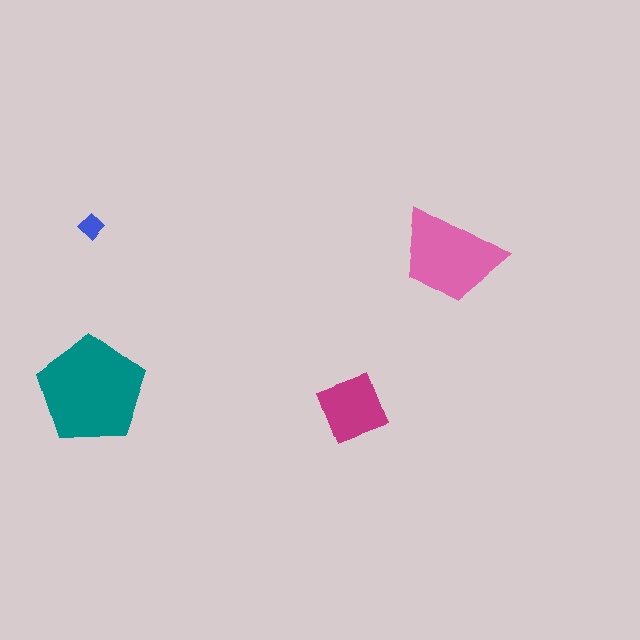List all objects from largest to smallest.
The teal pentagon, the pink trapezoid, the magenta square, the blue diamond.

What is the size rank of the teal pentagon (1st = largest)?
1st.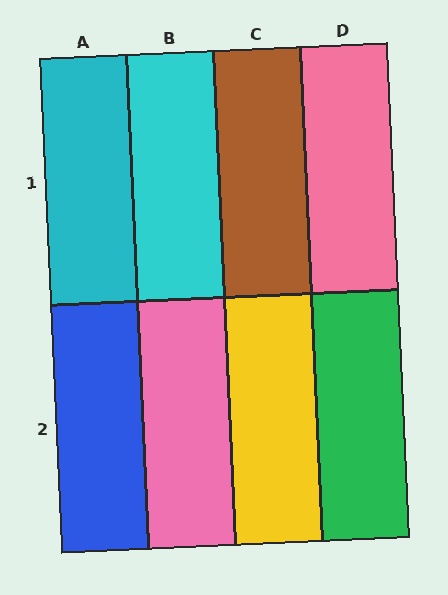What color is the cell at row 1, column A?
Cyan.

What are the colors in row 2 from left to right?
Blue, pink, yellow, green.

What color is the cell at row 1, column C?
Brown.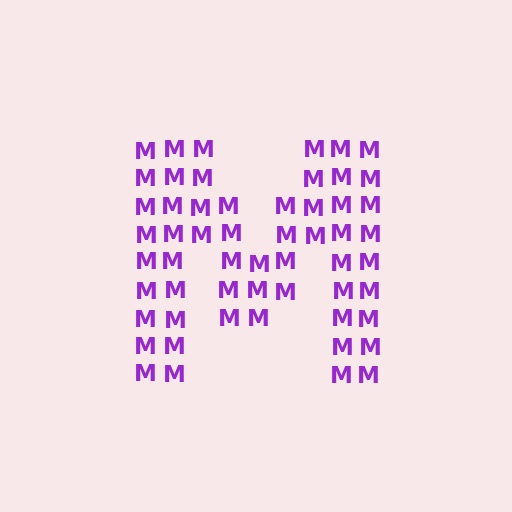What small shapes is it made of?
It is made of small letter M's.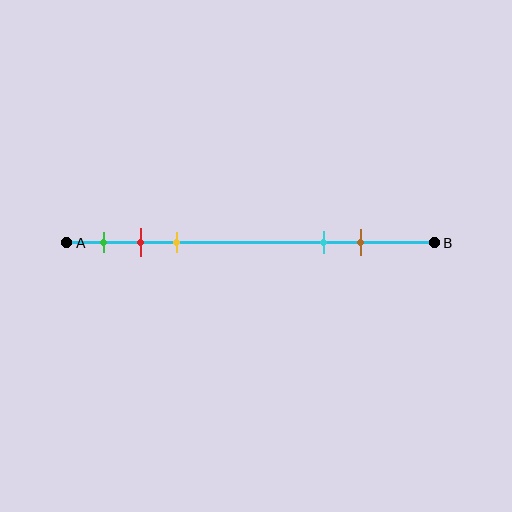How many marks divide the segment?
There are 5 marks dividing the segment.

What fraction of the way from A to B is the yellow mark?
The yellow mark is approximately 30% (0.3) of the way from A to B.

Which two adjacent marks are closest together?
The red and yellow marks are the closest adjacent pair.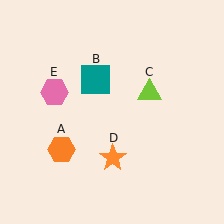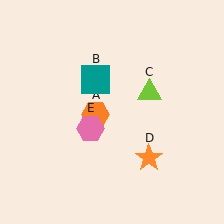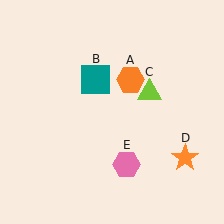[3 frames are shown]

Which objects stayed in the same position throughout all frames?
Teal square (object B) and lime triangle (object C) remained stationary.